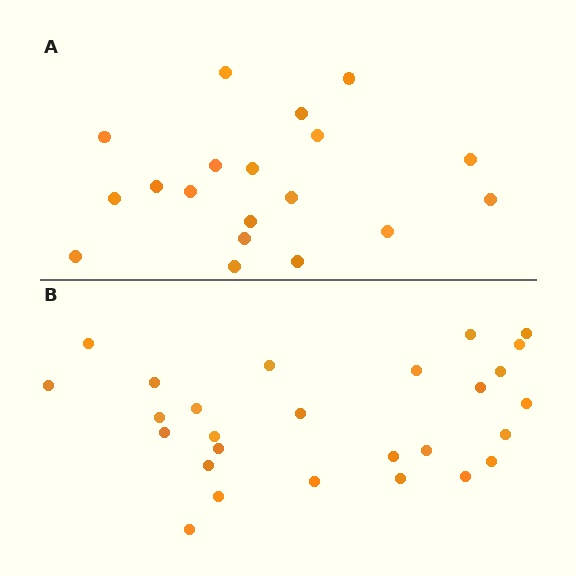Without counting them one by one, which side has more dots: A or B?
Region B (the bottom region) has more dots.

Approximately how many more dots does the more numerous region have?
Region B has roughly 8 or so more dots than region A.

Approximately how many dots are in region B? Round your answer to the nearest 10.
About 30 dots. (The exact count is 27, which rounds to 30.)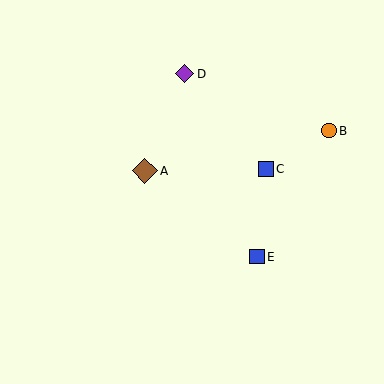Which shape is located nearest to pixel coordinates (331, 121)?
The orange circle (labeled B) at (329, 131) is nearest to that location.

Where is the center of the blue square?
The center of the blue square is at (257, 257).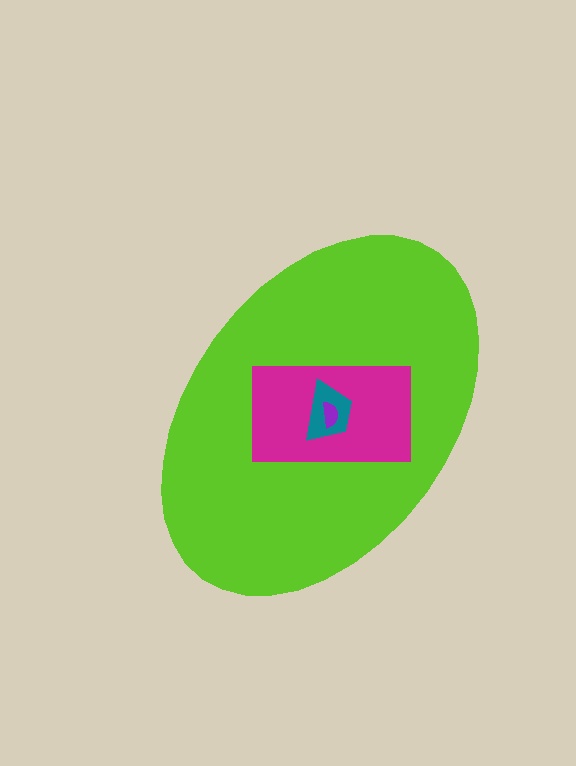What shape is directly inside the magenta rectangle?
The teal trapezoid.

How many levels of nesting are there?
4.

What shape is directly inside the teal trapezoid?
The purple semicircle.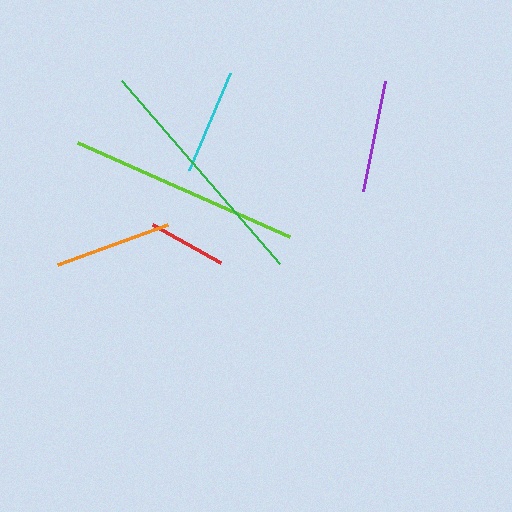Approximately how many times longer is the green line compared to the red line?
The green line is approximately 3.1 times the length of the red line.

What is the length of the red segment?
The red segment is approximately 78 pixels long.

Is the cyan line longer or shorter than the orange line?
The orange line is longer than the cyan line.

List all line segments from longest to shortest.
From longest to shortest: green, lime, orange, purple, cyan, red.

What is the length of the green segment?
The green segment is approximately 242 pixels long.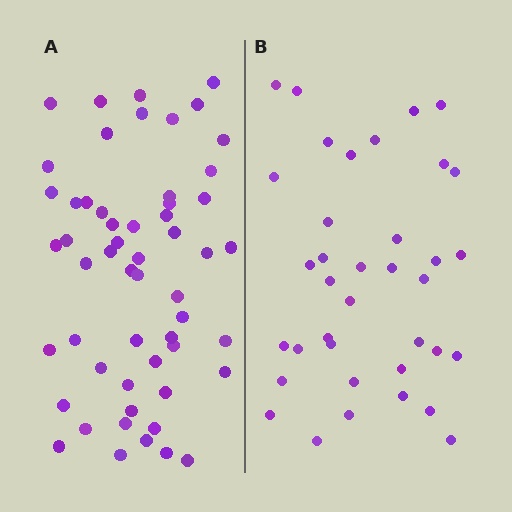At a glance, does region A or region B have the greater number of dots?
Region A (the left region) has more dots.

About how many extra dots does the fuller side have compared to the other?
Region A has approximately 20 more dots than region B.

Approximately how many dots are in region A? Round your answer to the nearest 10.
About 60 dots. (The exact count is 55, which rounds to 60.)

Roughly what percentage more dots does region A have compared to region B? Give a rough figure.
About 50% more.